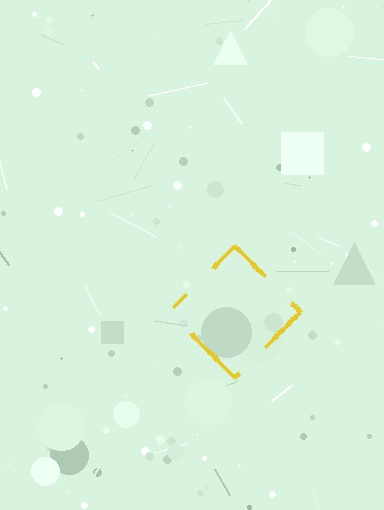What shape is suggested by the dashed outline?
The dashed outline suggests a diamond.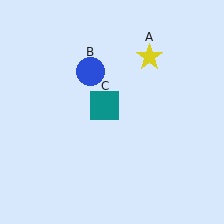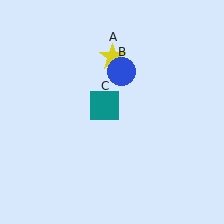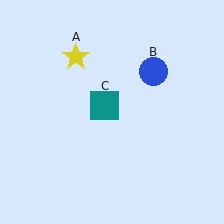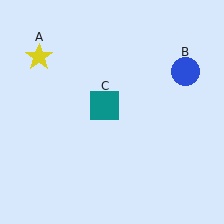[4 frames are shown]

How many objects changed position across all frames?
2 objects changed position: yellow star (object A), blue circle (object B).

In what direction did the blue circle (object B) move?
The blue circle (object B) moved right.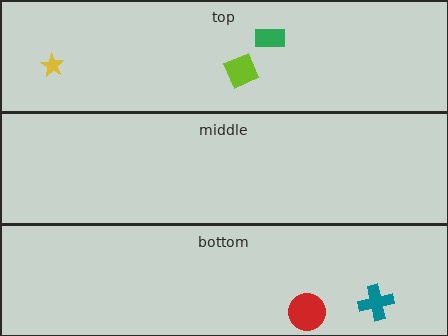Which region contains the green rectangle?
The top region.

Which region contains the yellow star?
The top region.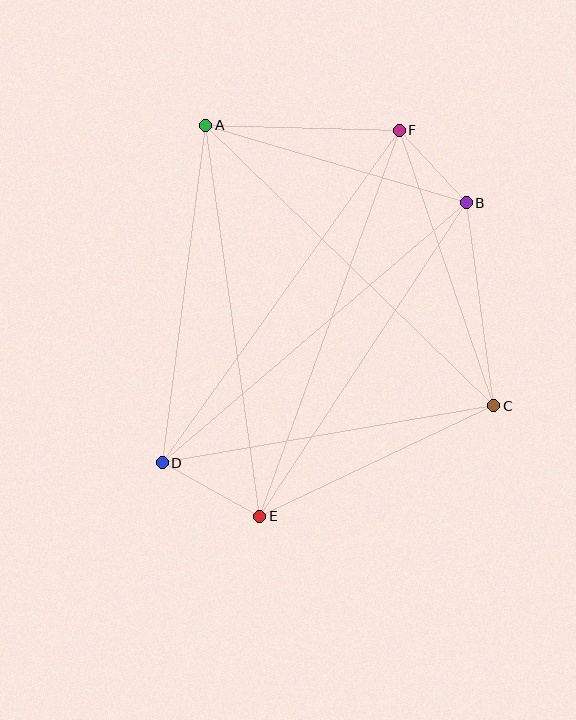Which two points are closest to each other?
Points B and F are closest to each other.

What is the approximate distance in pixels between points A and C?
The distance between A and C is approximately 402 pixels.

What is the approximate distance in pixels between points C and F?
The distance between C and F is approximately 291 pixels.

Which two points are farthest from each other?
Points E and F are farthest from each other.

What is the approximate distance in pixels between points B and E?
The distance between B and E is approximately 375 pixels.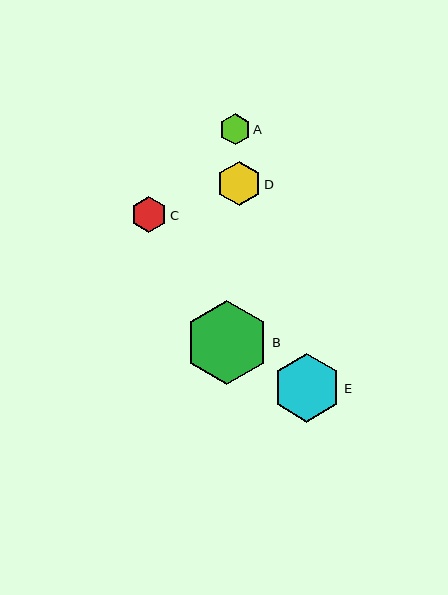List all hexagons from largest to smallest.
From largest to smallest: B, E, D, C, A.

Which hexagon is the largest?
Hexagon B is the largest with a size of approximately 84 pixels.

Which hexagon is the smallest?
Hexagon A is the smallest with a size of approximately 31 pixels.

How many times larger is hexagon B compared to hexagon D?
Hexagon B is approximately 1.9 times the size of hexagon D.